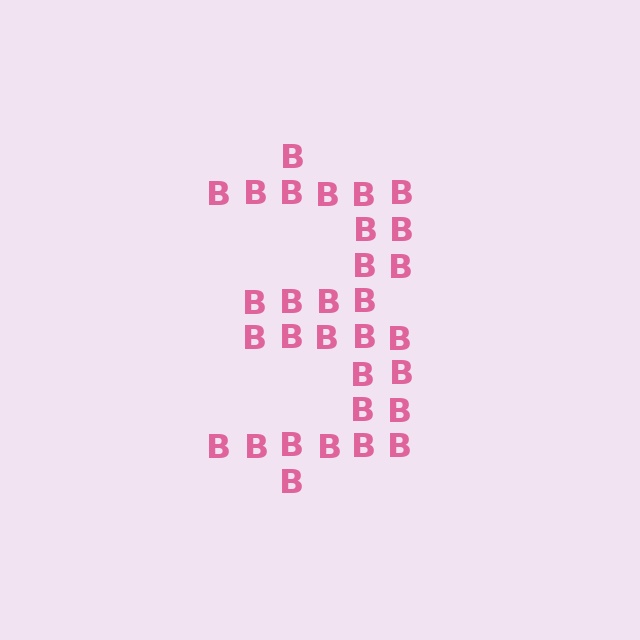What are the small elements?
The small elements are letter B's.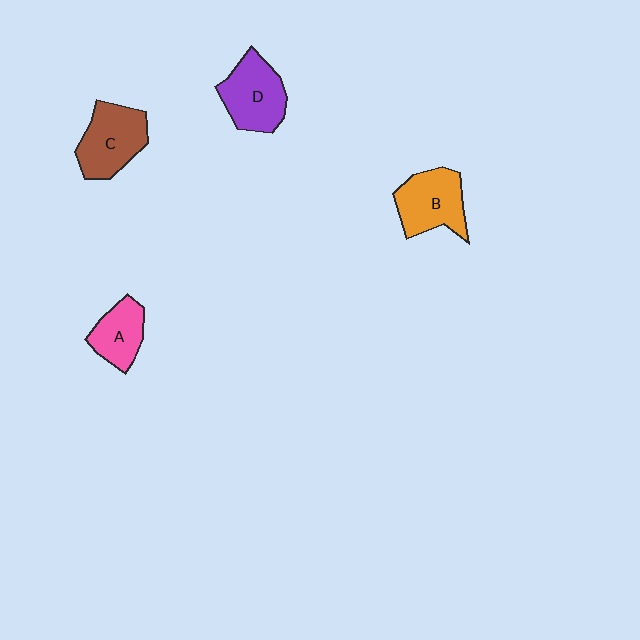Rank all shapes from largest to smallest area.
From largest to smallest: C (brown), D (purple), B (orange), A (pink).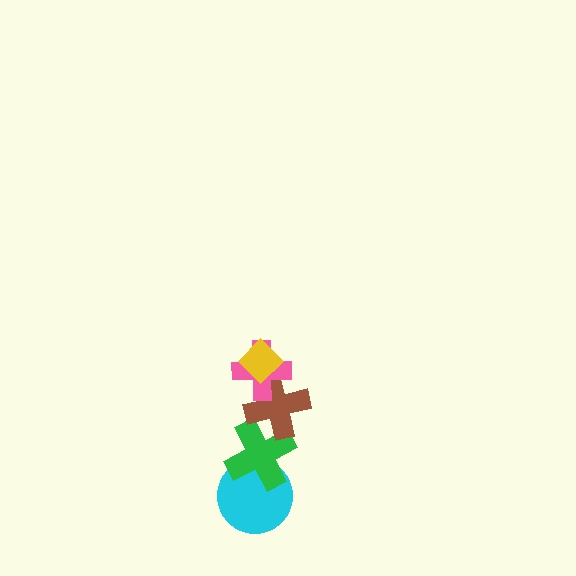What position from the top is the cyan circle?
The cyan circle is 5th from the top.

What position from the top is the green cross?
The green cross is 4th from the top.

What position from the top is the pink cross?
The pink cross is 2nd from the top.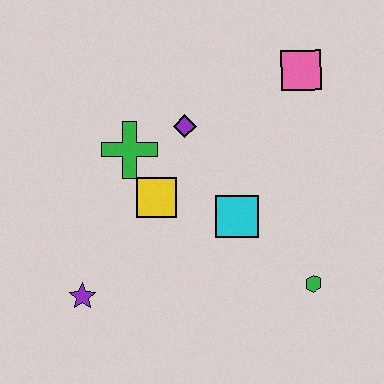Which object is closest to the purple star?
The yellow square is closest to the purple star.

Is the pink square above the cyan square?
Yes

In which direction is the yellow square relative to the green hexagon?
The yellow square is to the left of the green hexagon.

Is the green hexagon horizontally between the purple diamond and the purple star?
No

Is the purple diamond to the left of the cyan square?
Yes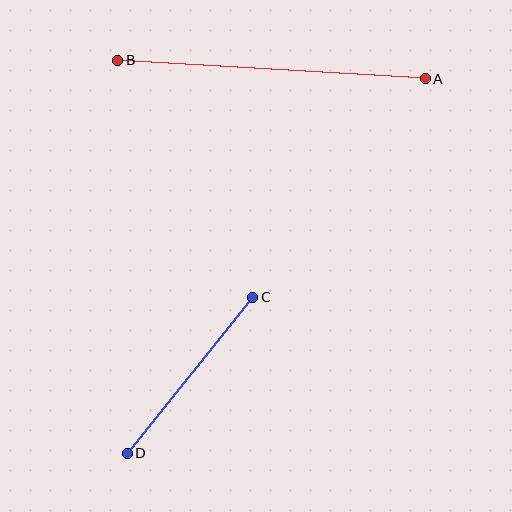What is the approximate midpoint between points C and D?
The midpoint is at approximately (190, 375) pixels.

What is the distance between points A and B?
The distance is approximately 308 pixels.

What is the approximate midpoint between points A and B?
The midpoint is at approximately (272, 70) pixels.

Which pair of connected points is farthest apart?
Points A and B are farthest apart.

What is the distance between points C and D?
The distance is approximately 200 pixels.